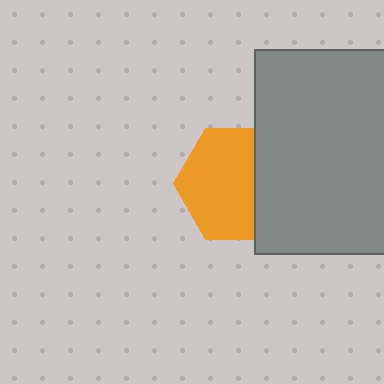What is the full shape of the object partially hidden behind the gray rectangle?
The partially hidden object is an orange hexagon.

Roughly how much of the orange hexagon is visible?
Most of it is visible (roughly 67%).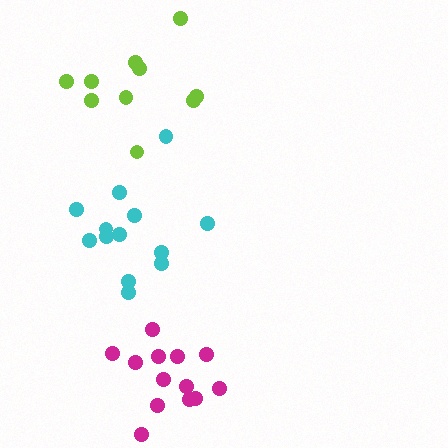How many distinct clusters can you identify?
There are 3 distinct clusters.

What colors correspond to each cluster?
The clusters are colored: lime, cyan, magenta.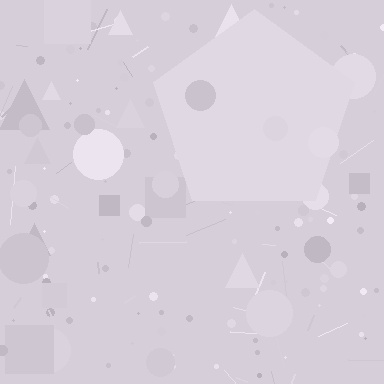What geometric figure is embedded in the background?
A pentagon is embedded in the background.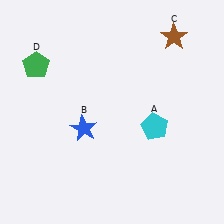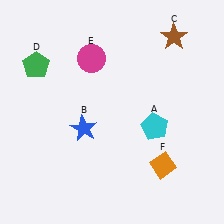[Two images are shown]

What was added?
A magenta circle (E), an orange diamond (F) were added in Image 2.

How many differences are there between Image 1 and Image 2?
There are 2 differences between the two images.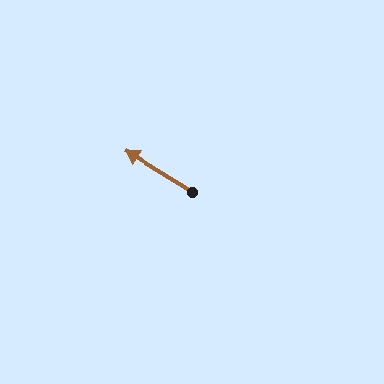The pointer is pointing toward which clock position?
Roughly 10 o'clock.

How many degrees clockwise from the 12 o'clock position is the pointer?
Approximately 301 degrees.